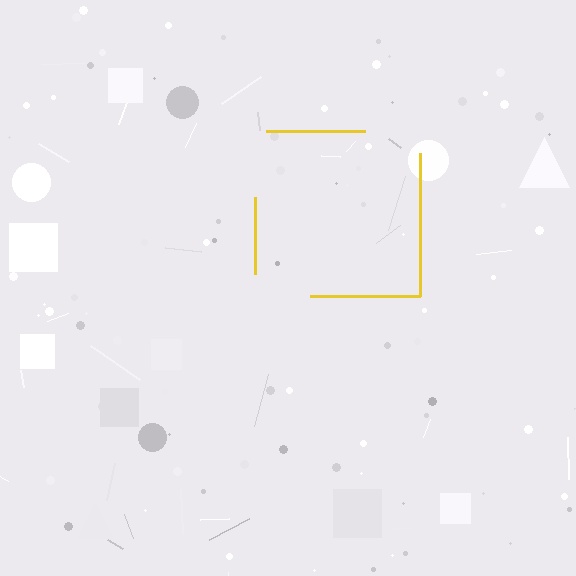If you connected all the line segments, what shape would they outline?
They would outline a square.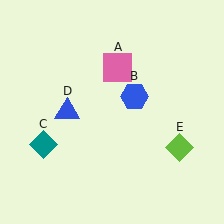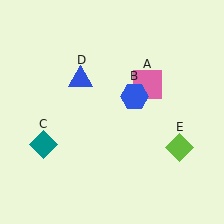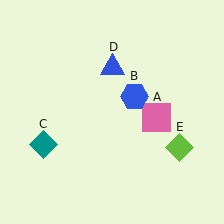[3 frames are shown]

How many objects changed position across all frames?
2 objects changed position: pink square (object A), blue triangle (object D).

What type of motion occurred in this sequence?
The pink square (object A), blue triangle (object D) rotated clockwise around the center of the scene.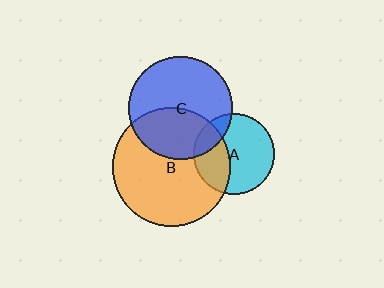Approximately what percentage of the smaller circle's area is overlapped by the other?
Approximately 35%.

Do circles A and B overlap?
Yes.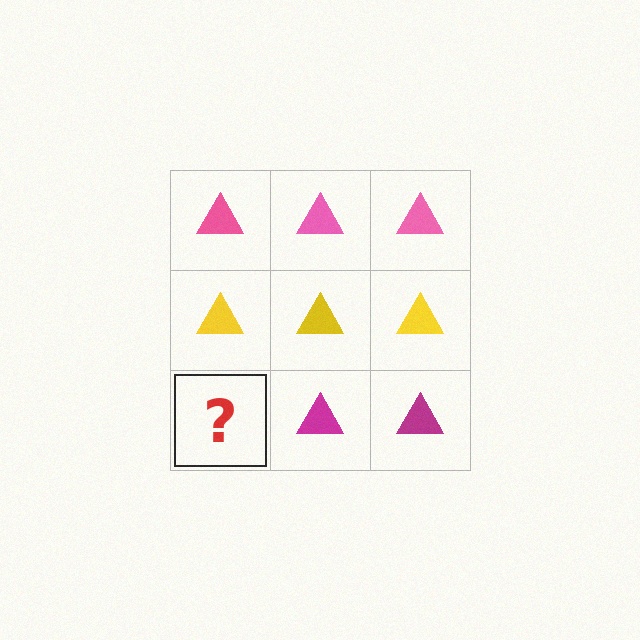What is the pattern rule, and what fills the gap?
The rule is that each row has a consistent color. The gap should be filled with a magenta triangle.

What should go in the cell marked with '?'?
The missing cell should contain a magenta triangle.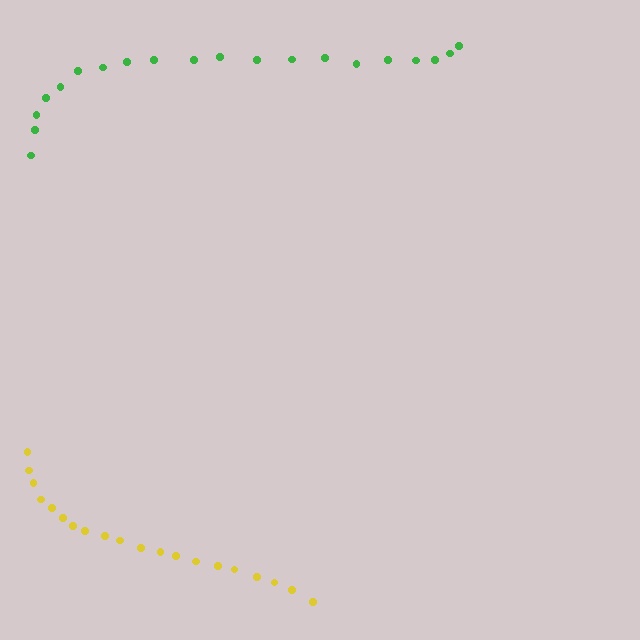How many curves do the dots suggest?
There are 2 distinct paths.